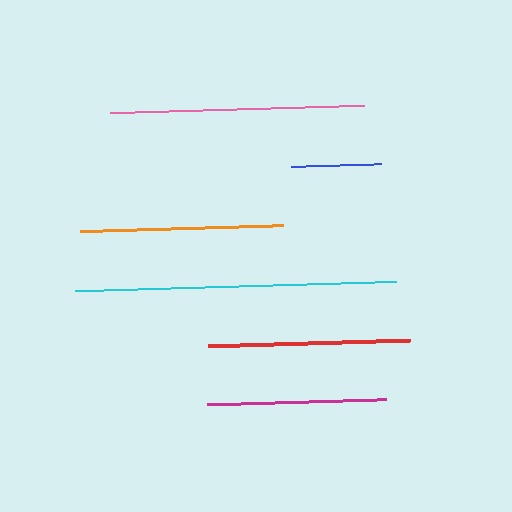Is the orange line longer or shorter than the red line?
The orange line is longer than the red line.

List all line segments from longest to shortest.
From longest to shortest: cyan, pink, orange, red, magenta, blue.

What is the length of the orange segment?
The orange segment is approximately 203 pixels long.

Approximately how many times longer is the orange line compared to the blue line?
The orange line is approximately 2.3 times the length of the blue line.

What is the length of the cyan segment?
The cyan segment is approximately 321 pixels long.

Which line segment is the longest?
The cyan line is the longest at approximately 321 pixels.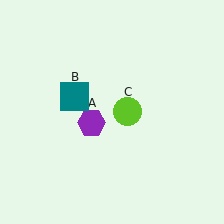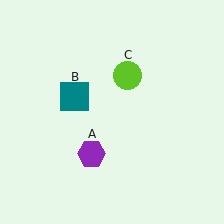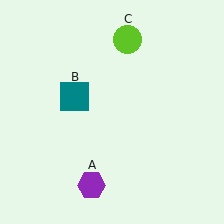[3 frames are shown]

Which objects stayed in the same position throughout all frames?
Teal square (object B) remained stationary.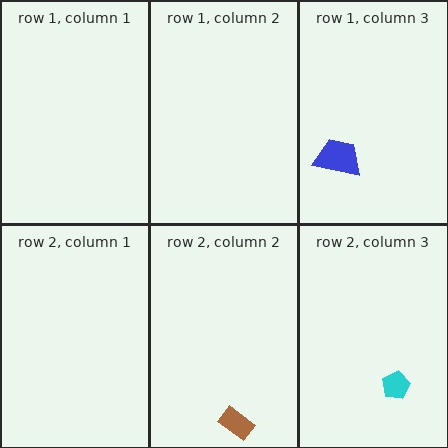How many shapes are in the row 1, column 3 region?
1.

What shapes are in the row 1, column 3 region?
The blue trapezoid.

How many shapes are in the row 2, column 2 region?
1.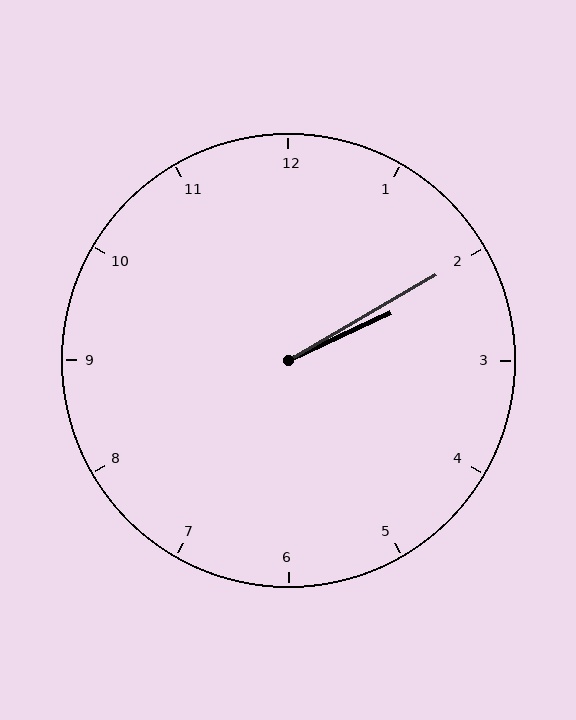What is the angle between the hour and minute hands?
Approximately 5 degrees.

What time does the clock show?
2:10.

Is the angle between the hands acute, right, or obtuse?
It is acute.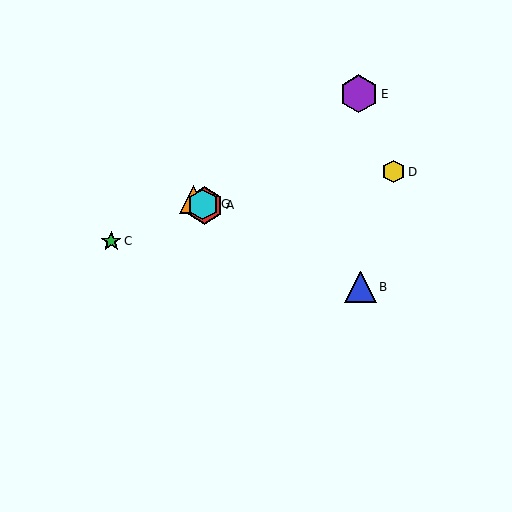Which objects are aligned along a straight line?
Objects A, B, F, G are aligned along a straight line.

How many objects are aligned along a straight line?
4 objects (A, B, F, G) are aligned along a straight line.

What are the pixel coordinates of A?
Object A is at (205, 205).